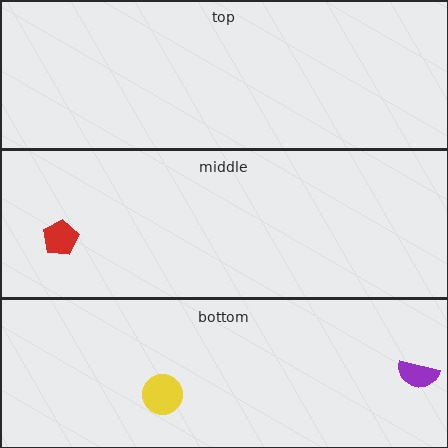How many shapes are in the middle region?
1.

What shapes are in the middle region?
The red pentagon.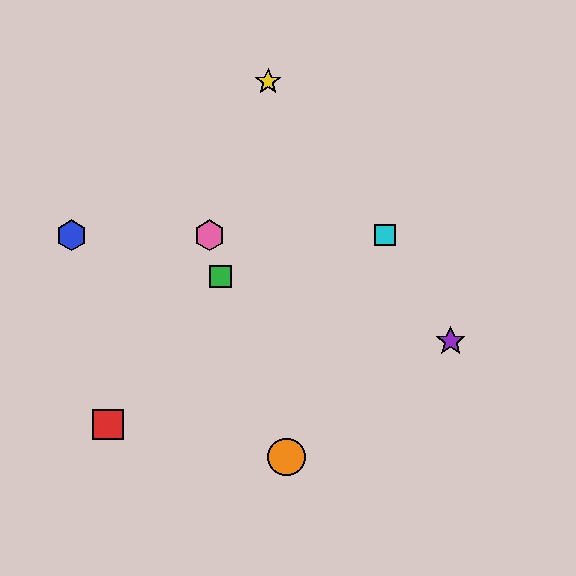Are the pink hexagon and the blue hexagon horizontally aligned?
Yes, both are at y≈235.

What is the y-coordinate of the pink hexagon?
The pink hexagon is at y≈235.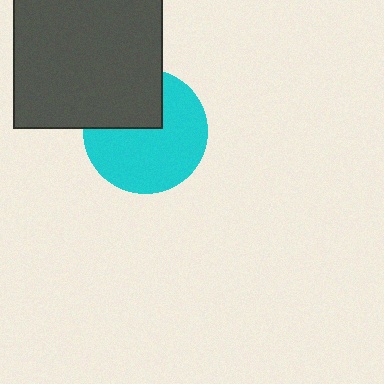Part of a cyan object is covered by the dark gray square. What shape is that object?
It is a circle.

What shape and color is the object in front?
The object in front is a dark gray square.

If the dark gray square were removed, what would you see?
You would see the complete cyan circle.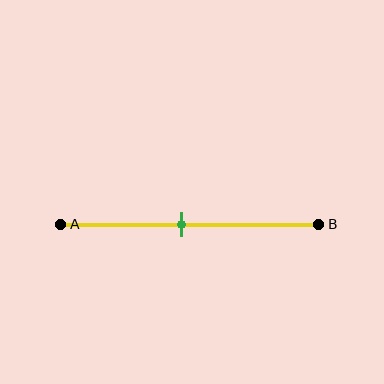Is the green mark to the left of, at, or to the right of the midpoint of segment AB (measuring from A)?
The green mark is to the left of the midpoint of segment AB.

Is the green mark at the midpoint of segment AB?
No, the mark is at about 45% from A, not at the 50% midpoint.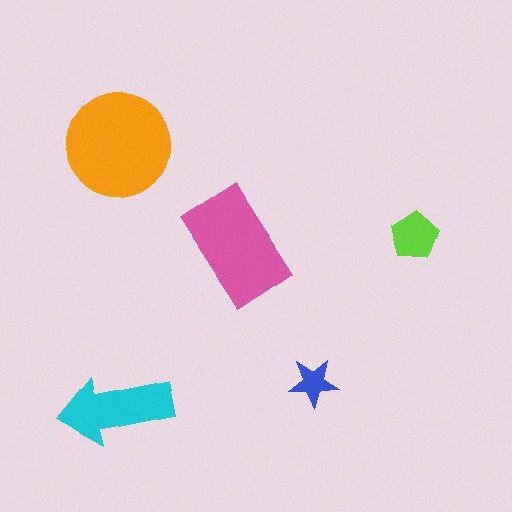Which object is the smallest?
The blue star.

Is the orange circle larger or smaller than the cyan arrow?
Larger.